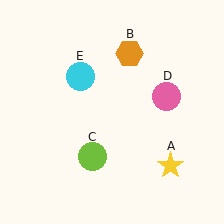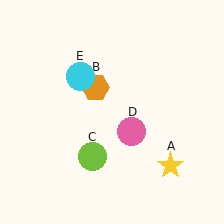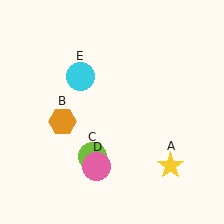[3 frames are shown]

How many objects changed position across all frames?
2 objects changed position: orange hexagon (object B), pink circle (object D).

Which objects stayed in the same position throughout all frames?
Yellow star (object A) and lime circle (object C) and cyan circle (object E) remained stationary.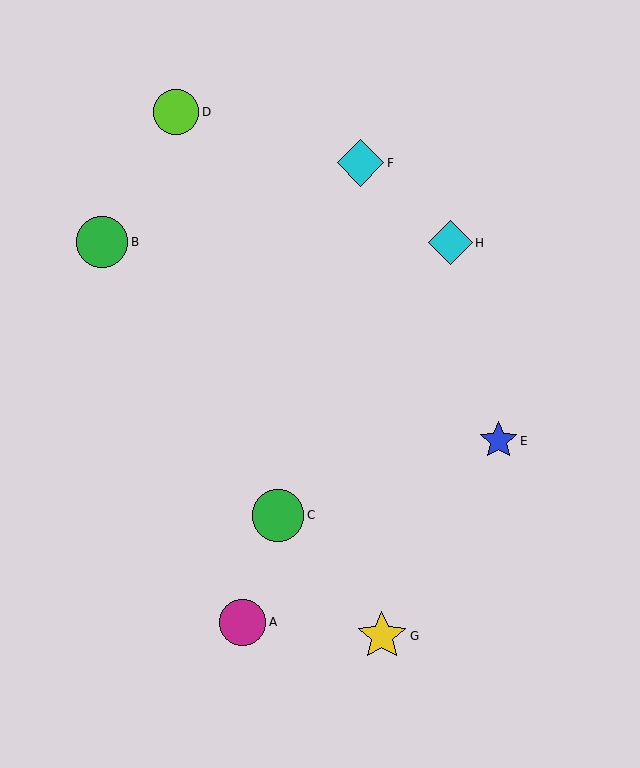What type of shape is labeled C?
Shape C is a green circle.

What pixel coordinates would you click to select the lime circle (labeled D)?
Click at (176, 112) to select the lime circle D.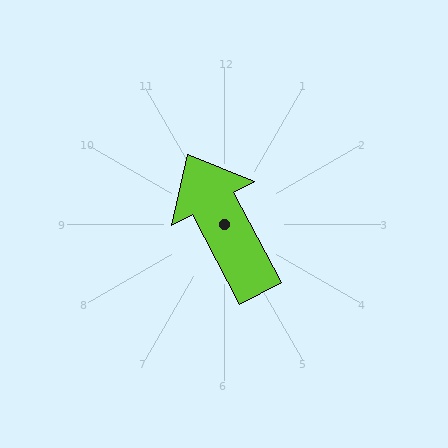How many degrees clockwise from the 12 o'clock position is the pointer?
Approximately 332 degrees.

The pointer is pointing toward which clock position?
Roughly 11 o'clock.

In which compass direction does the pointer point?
Northwest.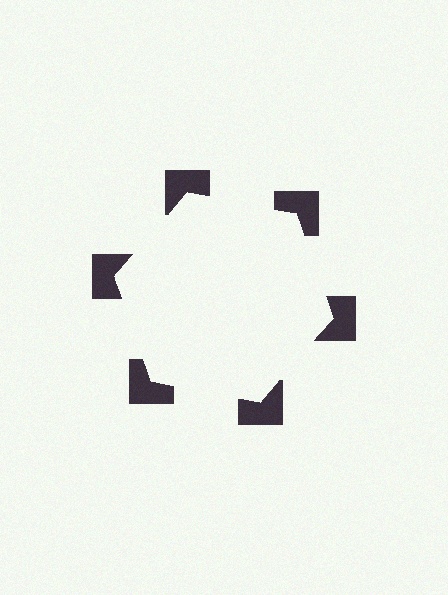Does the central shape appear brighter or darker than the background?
It typically appears slightly brighter than the background, even though no actual brightness change is drawn.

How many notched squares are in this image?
There are 6 — one at each vertex of the illusory hexagon.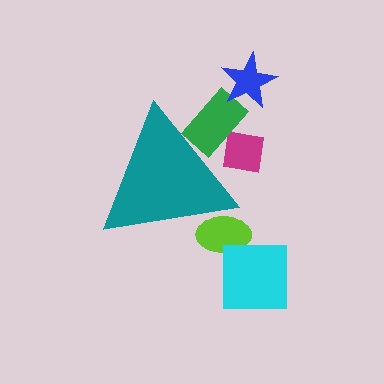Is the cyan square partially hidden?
No, the cyan square is fully visible.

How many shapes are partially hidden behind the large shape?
3 shapes are partially hidden.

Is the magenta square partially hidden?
Yes, the magenta square is partially hidden behind the teal triangle.